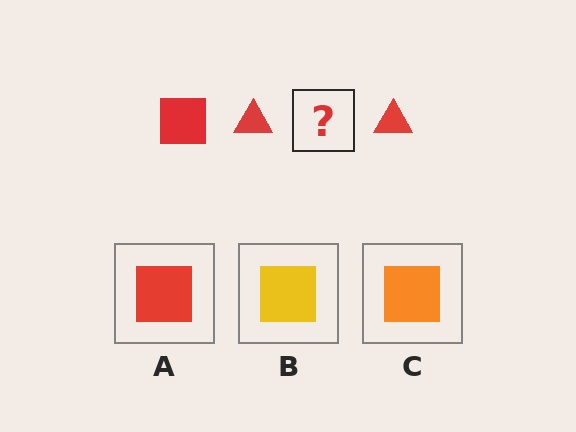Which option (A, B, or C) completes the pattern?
A.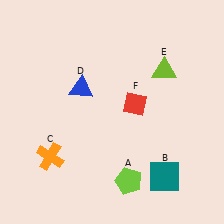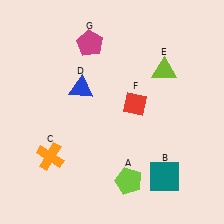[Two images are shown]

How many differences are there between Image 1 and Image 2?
There is 1 difference between the two images.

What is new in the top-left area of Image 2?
A magenta pentagon (G) was added in the top-left area of Image 2.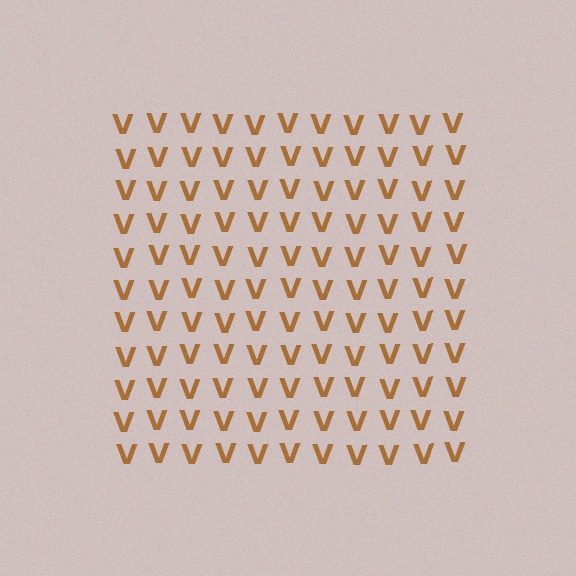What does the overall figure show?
The overall figure shows a square.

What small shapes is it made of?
It is made of small letter V's.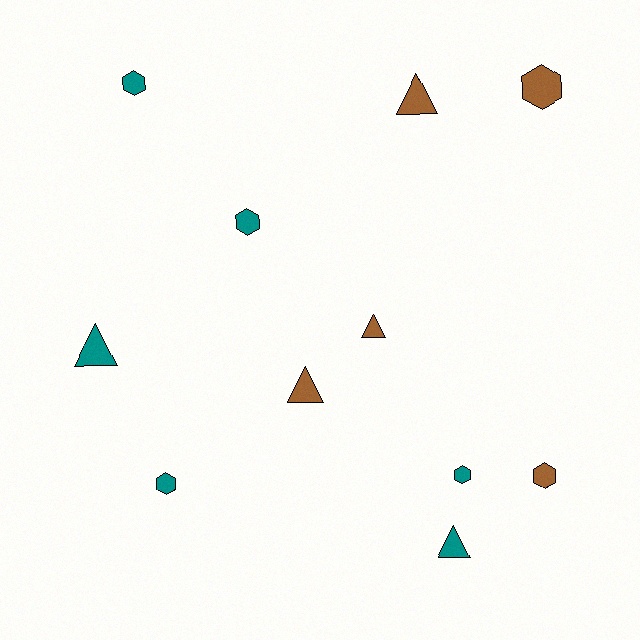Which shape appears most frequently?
Hexagon, with 6 objects.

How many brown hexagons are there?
There are 2 brown hexagons.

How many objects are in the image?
There are 11 objects.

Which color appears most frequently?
Teal, with 6 objects.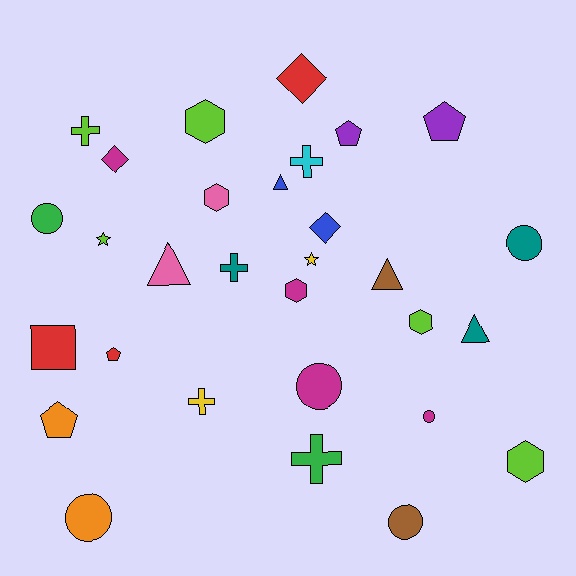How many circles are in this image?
There are 6 circles.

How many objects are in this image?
There are 30 objects.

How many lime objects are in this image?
There are 5 lime objects.